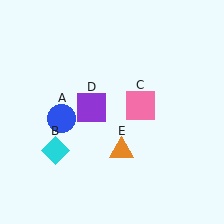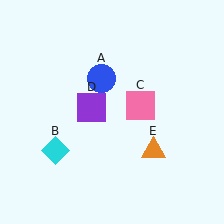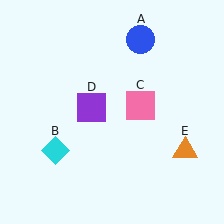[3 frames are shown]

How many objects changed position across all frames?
2 objects changed position: blue circle (object A), orange triangle (object E).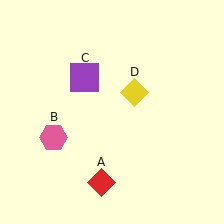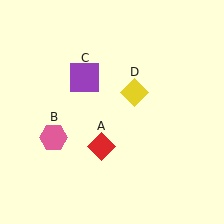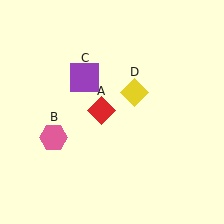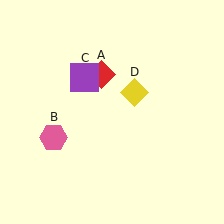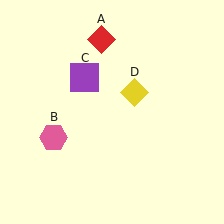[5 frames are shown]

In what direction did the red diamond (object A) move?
The red diamond (object A) moved up.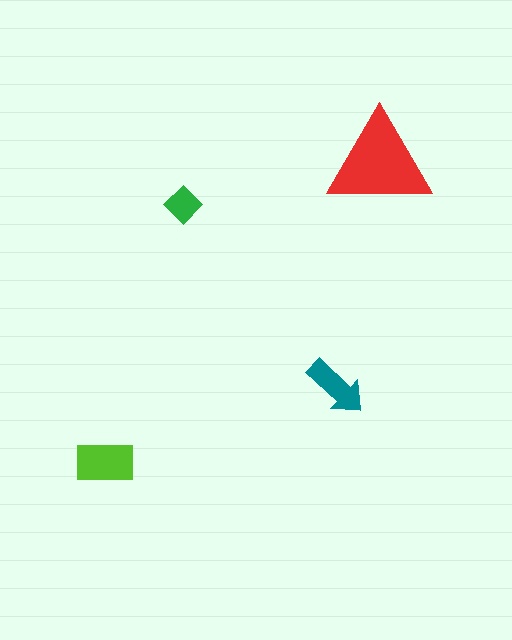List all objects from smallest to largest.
The green diamond, the teal arrow, the lime rectangle, the red triangle.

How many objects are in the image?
There are 4 objects in the image.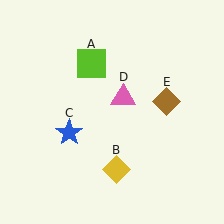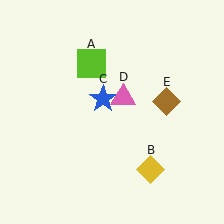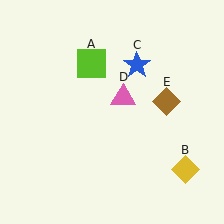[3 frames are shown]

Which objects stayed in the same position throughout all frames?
Lime square (object A) and pink triangle (object D) and brown diamond (object E) remained stationary.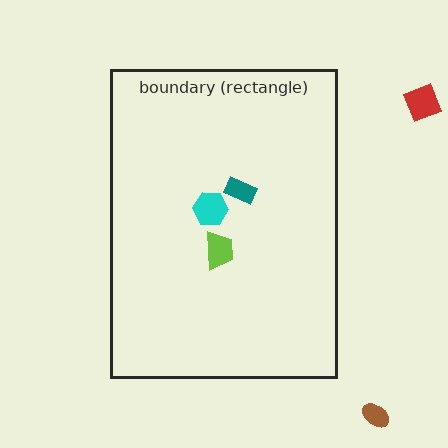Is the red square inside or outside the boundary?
Outside.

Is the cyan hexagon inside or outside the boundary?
Inside.